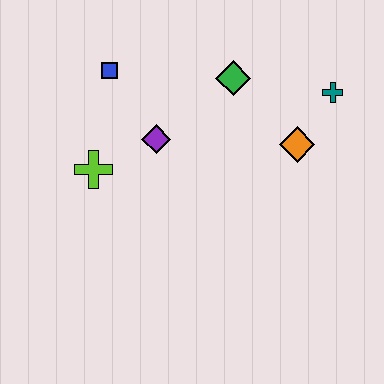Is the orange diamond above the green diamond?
No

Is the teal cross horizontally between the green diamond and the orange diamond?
No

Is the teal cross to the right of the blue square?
Yes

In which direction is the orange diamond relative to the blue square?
The orange diamond is to the right of the blue square.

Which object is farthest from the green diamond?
The lime cross is farthest from the green diamond.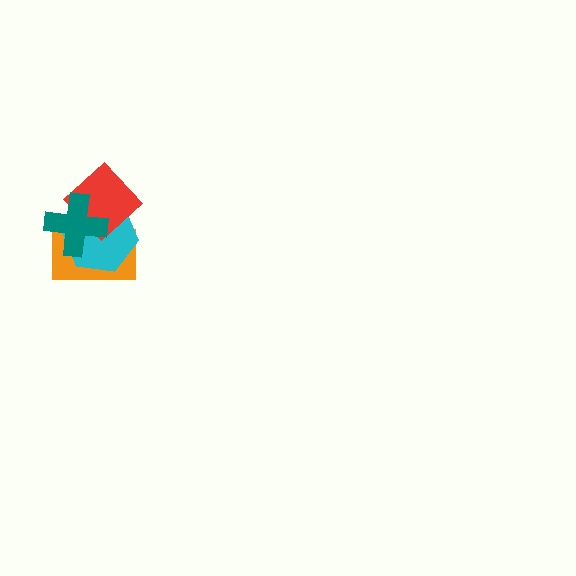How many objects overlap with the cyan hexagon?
3 objects overlap with the cyan hexagon.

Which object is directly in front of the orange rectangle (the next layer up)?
The cyan hexagon is directly in front of the orange rectangle.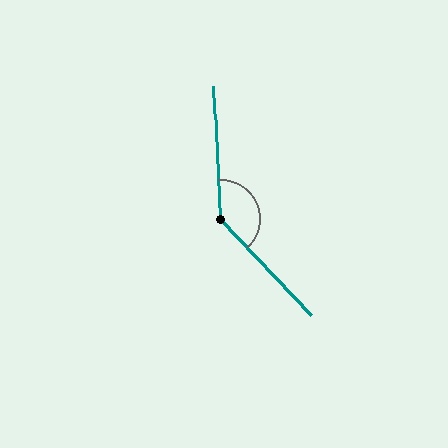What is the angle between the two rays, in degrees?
Approximately 139 degrees.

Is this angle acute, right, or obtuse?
It is obtuse.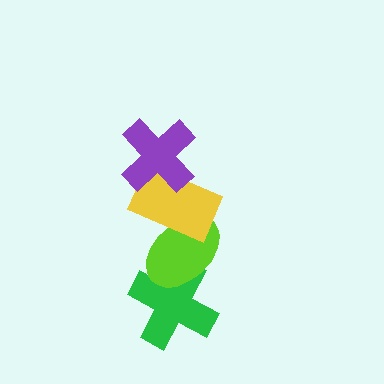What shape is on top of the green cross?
The lime ellipse is on top of the green cross.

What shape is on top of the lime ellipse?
The yellow rectangle is on top of the lime ellipse.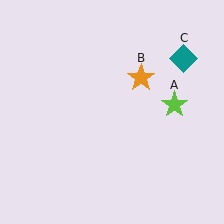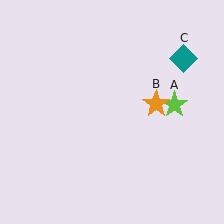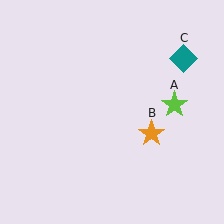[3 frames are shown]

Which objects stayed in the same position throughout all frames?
Lime star (object A) and teal diamond (object C) remained stationary.